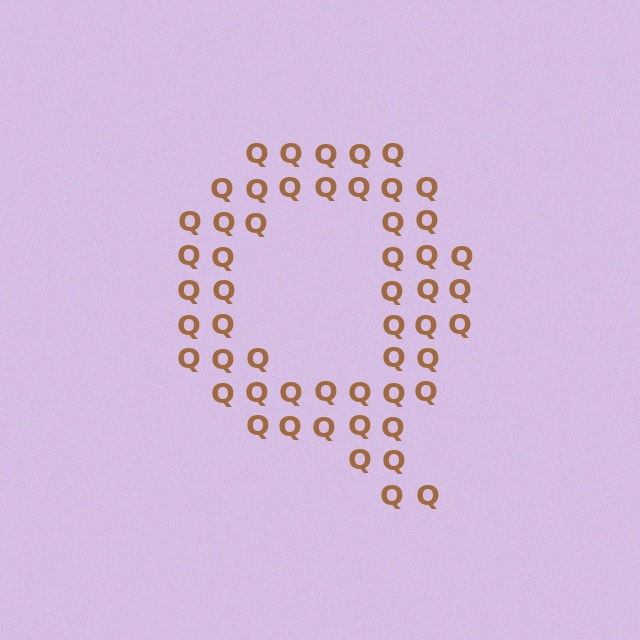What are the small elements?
The small elements are letter Q's.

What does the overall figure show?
The overall figure shows the letter Q.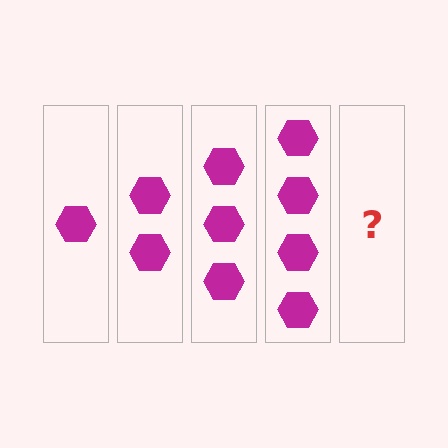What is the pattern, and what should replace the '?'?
The pattern is that each step adds one more hexagon. The '?' should be 5 hexagons.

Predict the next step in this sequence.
The next step is 5 hexagons.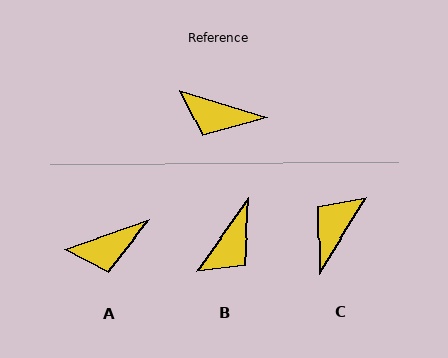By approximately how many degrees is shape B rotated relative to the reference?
Approximately 71 degrees counter-clockwise.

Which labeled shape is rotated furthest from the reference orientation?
C, about 105 degrees away.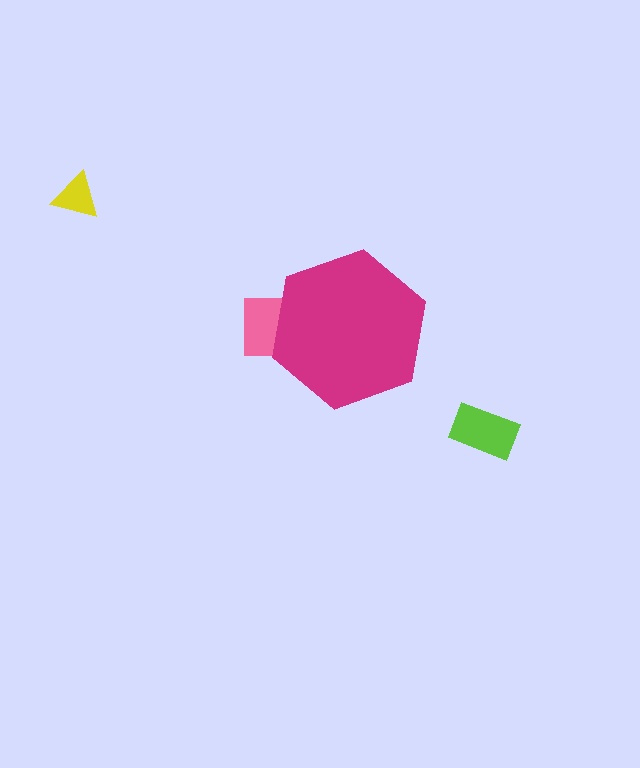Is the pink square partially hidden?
Yes, the pink square is partially hidden behind the magenta hexagon.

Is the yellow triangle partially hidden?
No, the yellow triangle is fully visible.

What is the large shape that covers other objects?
A magenta hexagon.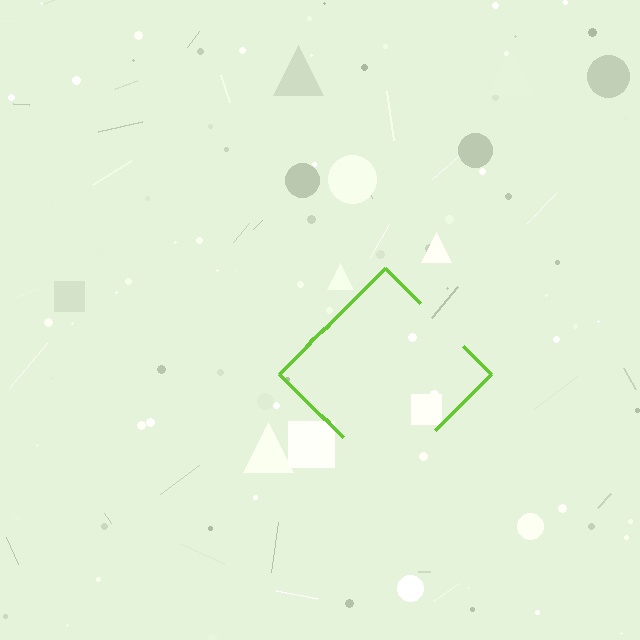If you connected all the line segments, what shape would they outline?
They would outline a diamond.